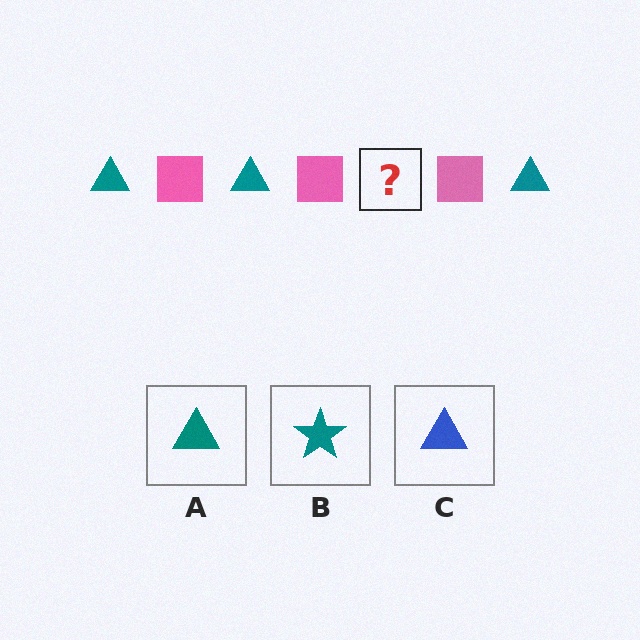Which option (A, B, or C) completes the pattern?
A.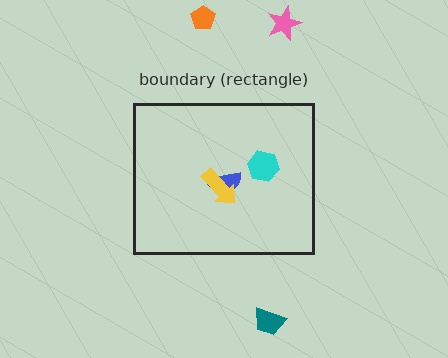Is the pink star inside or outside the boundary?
Outside.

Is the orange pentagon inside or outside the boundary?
Outside.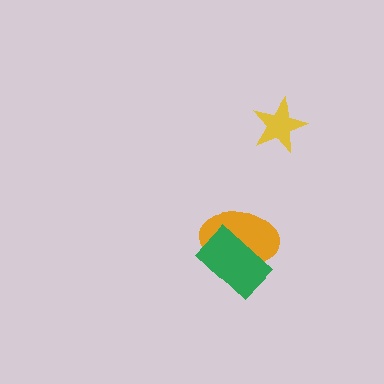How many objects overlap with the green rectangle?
1 object overlaps with the green rectangle.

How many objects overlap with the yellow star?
0 objects overlap with the yellow star.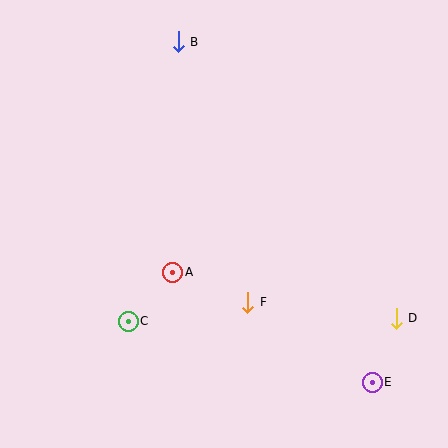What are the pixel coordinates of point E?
Point E is at (372, 382).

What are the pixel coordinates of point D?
Point D is at (396, 318).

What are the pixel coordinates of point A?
Point A is at (173, 272).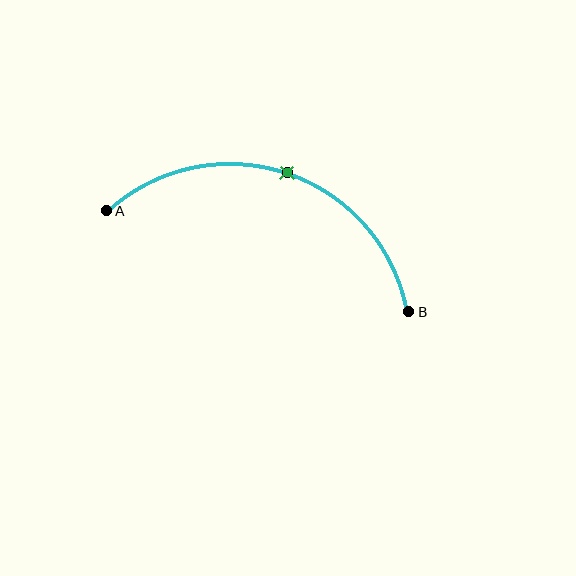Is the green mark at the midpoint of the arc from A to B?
Yes. The green mark lies on the arc at equal arc-length from both A and B — it is the arc midpoint.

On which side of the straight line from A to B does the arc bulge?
The arc bulges above the straight line connecting A and B.